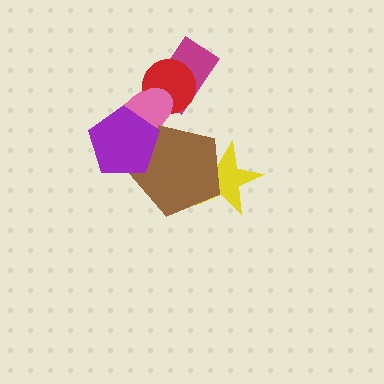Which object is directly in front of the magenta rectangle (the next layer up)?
The red circle is directly in front of the magenta rectangle.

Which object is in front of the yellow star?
The brown pentagon is in front of the yellow star.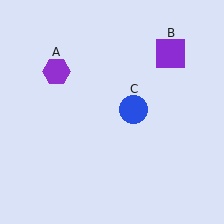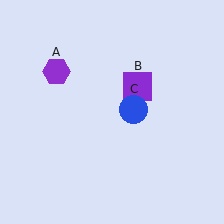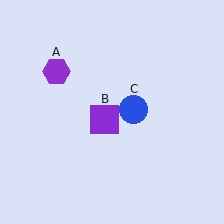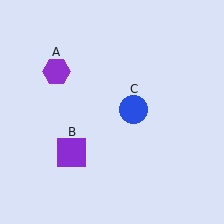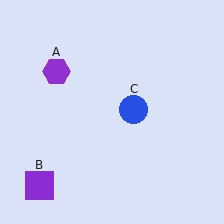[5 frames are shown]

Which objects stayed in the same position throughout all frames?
Purple hexagon (object A) and blue circle (object C) remained stationary.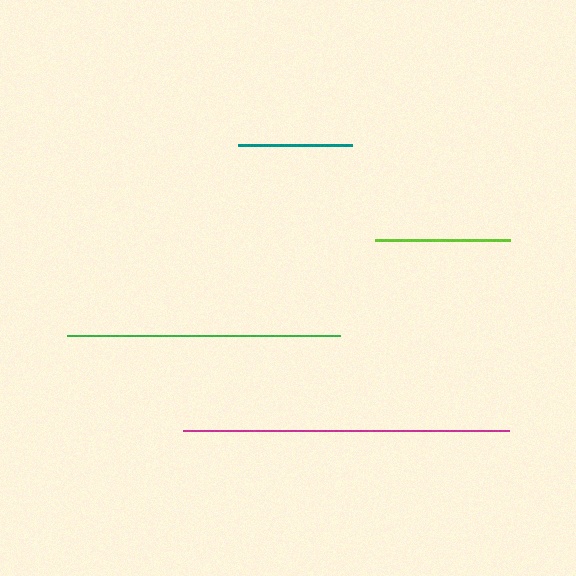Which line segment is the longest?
The magenta line is the longest at approximately 326 pixels.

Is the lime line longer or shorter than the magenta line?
The magenta line is longer than the lime line.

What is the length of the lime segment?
The lime segment is approximately 136 pixels long.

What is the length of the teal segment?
The teal segment is approximately 114 pixels long.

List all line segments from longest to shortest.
From longest to shortest: magenta, green, lime, teal.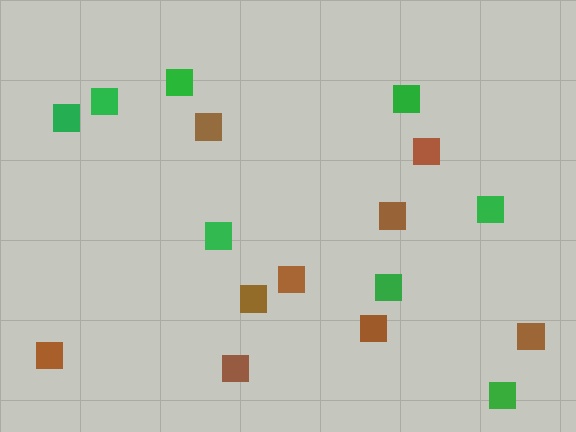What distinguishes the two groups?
There are 2 groups: one group of brown squares (9) and one group of green squares (8).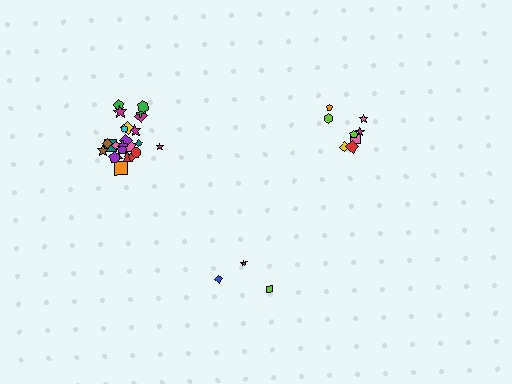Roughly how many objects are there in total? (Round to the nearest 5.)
Roughly 35 objects in total.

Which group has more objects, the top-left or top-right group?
The top-left group.